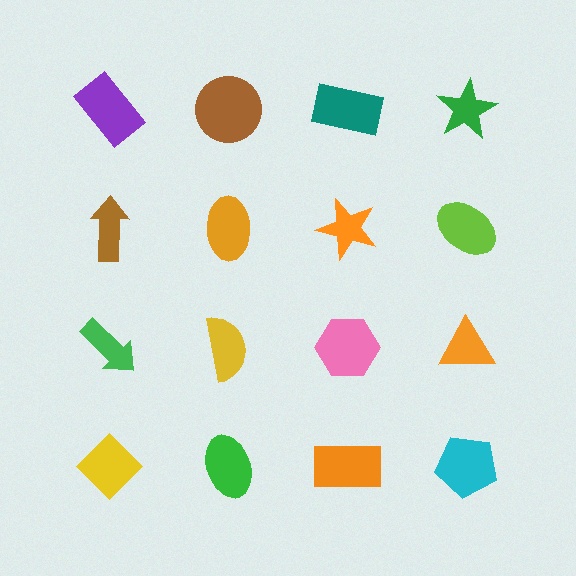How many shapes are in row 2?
4 shapes.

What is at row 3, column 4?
An orange triangle.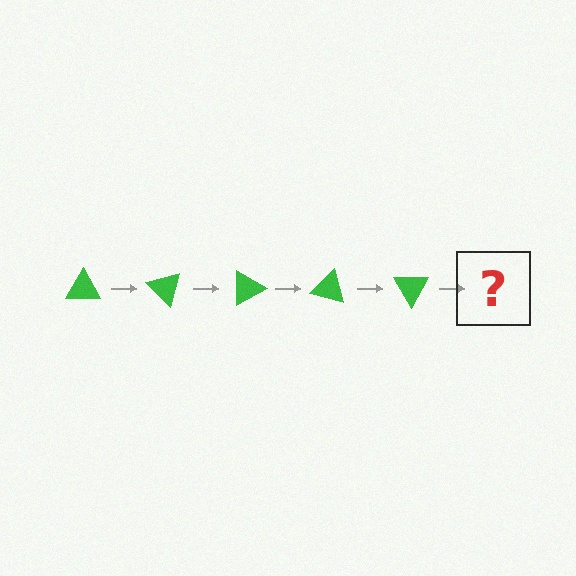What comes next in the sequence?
The next element should be a green triangle rotated 225 degrees.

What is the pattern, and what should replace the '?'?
The pattern is that the triangle rotates 45 degrees each step. The '?' should be a green triangle rotated 225 degrees.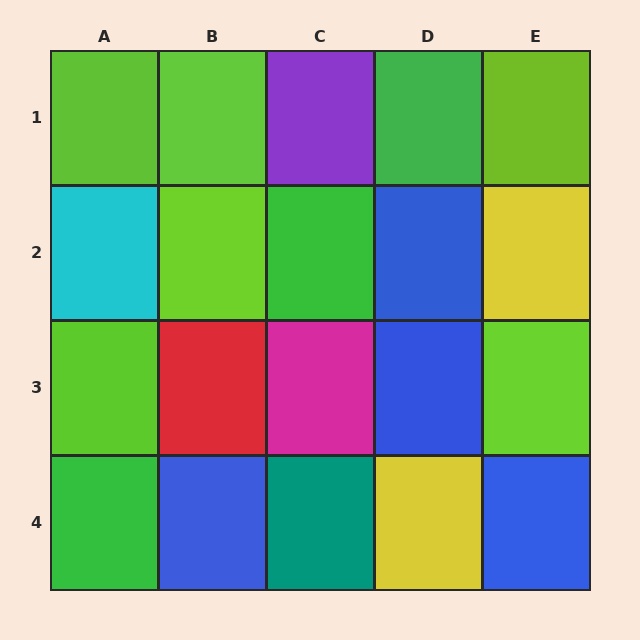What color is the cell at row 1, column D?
Green.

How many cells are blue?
4 cells are blue.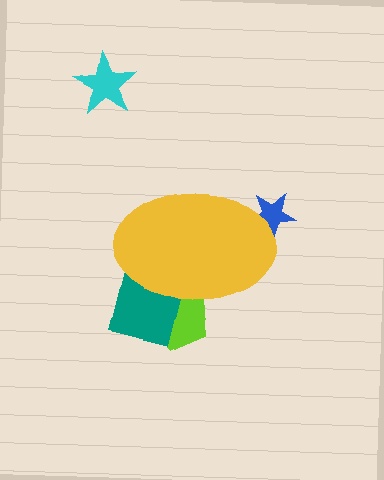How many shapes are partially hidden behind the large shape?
3 shapes are partially hidden.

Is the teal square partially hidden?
Yes, the teal square is partially hidden behind the yellow ellipse.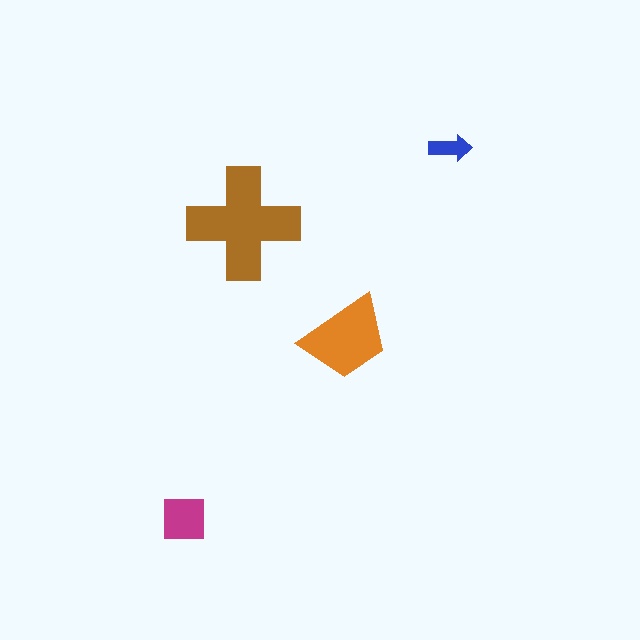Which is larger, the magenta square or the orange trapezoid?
The orange trapezoid.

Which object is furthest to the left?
The magenta square is leftmost.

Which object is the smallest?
The blue arrow.